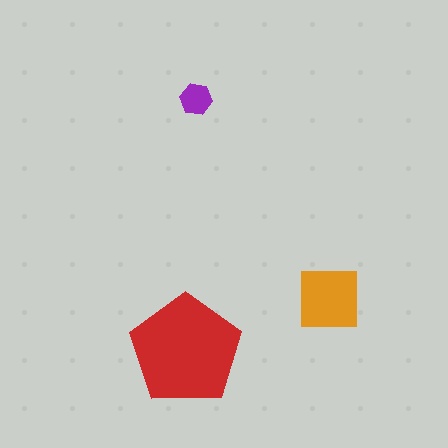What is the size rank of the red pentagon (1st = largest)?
1st.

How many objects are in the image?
There are 3 objects in the image.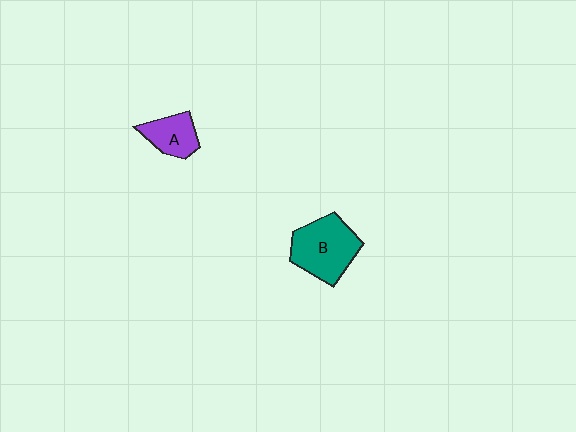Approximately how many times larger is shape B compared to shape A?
Approximately 1.8 times.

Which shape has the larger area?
Shape B (teal).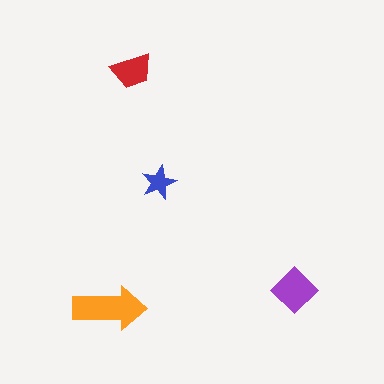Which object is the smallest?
The blue star.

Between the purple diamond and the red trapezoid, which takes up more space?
The purple diamond.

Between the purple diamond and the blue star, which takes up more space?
The purple diamond.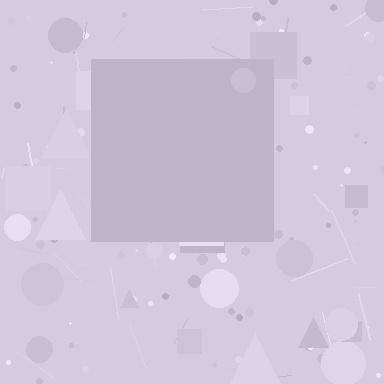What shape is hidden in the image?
A square is hidden in the image.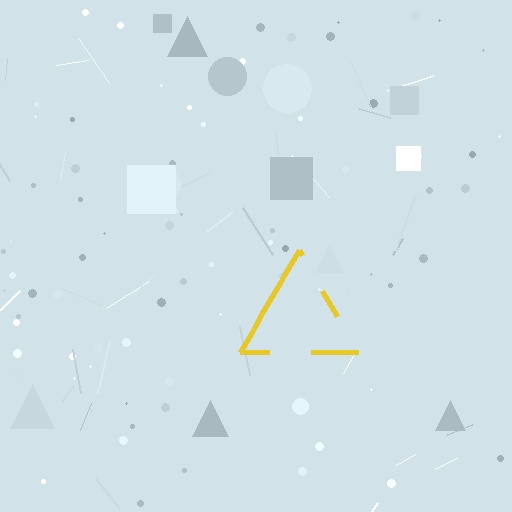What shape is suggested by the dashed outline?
The dashed outline suggests a triangle.